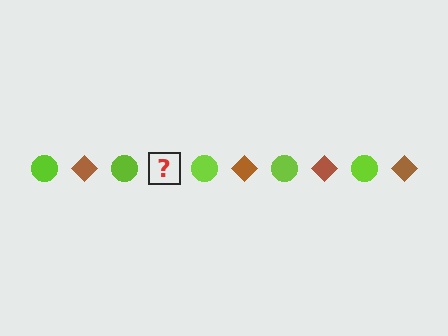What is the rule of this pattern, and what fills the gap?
The rule is that the pattern alternates between lime circle and brown diamond. The gap should be filled with a brown diamond.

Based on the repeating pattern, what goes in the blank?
The blank should be a brown diamond.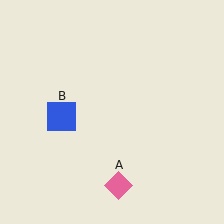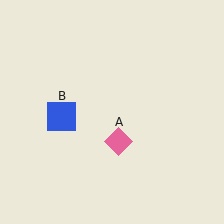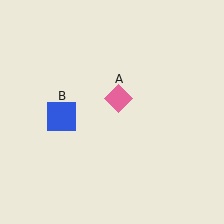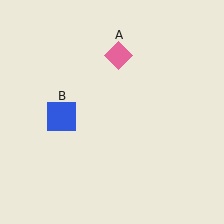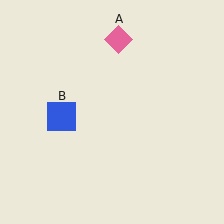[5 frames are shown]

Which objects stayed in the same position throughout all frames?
Blue square (object B) remained stationary.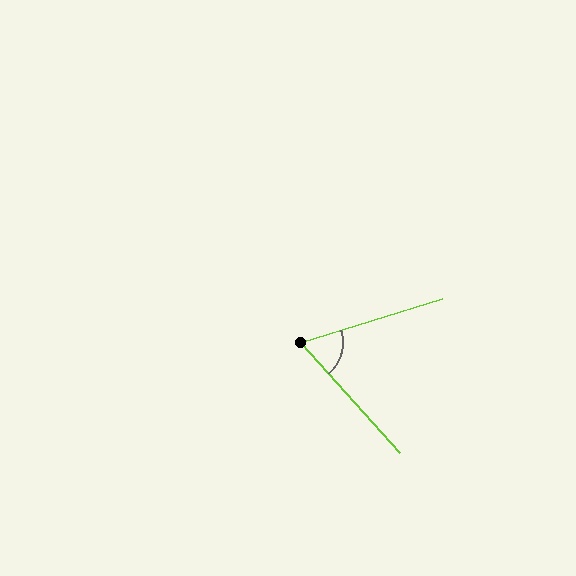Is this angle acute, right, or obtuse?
It is acute.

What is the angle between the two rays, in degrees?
Approximately 66 degrees.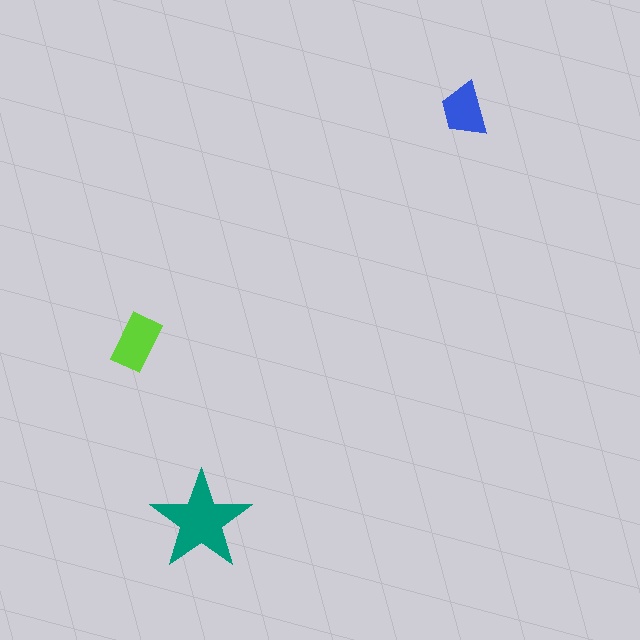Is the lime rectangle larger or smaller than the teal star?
Smaller.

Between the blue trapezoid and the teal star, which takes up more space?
The teal star.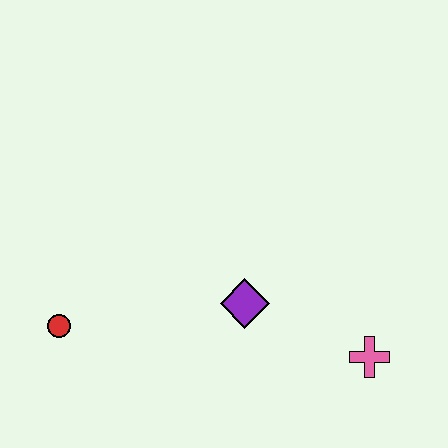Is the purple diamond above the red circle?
Yes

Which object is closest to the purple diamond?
The pink cross is closest to the purple diamond.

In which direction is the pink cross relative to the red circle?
The pink cross is to the right of the red circle.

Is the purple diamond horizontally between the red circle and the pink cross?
Yes